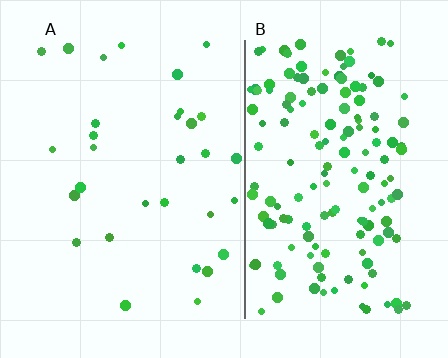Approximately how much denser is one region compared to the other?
Approximately 5.0× — region B over region A.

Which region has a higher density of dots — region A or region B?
B (the right).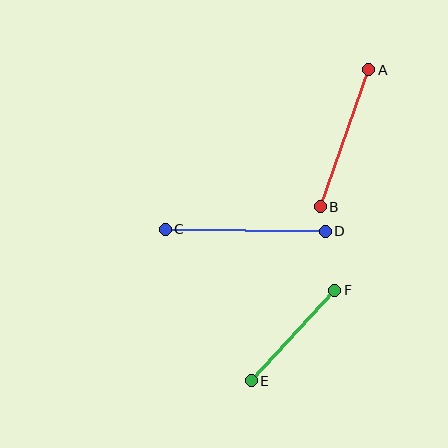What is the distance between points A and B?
The distance is approximately 146 pixels.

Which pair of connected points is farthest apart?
Points C and D are farthest apart.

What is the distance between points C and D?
The distance is approximately 160 pixels.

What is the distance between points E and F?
The distance is approximately 123 pixels.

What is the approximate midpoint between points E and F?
The midpoint is at approximately (293, 335) pixels.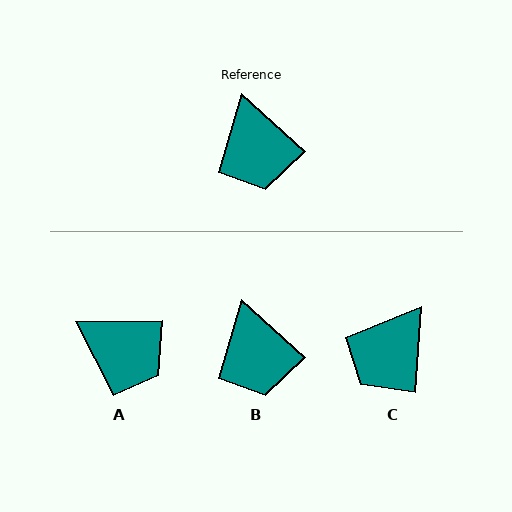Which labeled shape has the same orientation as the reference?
B.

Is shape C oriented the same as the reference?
No, it is off by about 52 degrees.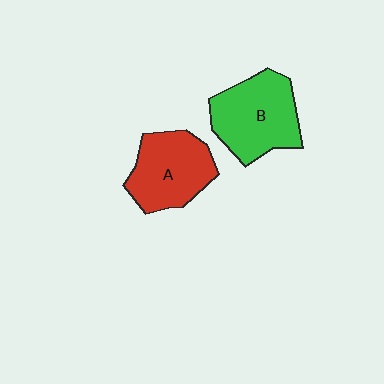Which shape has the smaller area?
Shape A (red).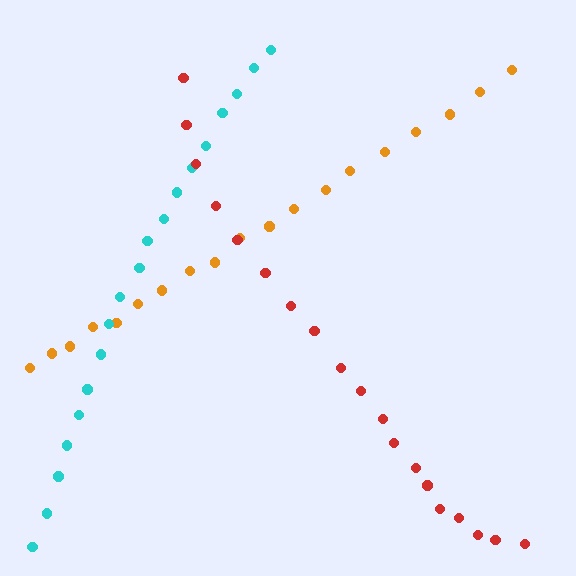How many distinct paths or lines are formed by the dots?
There are 3 distinct paths.